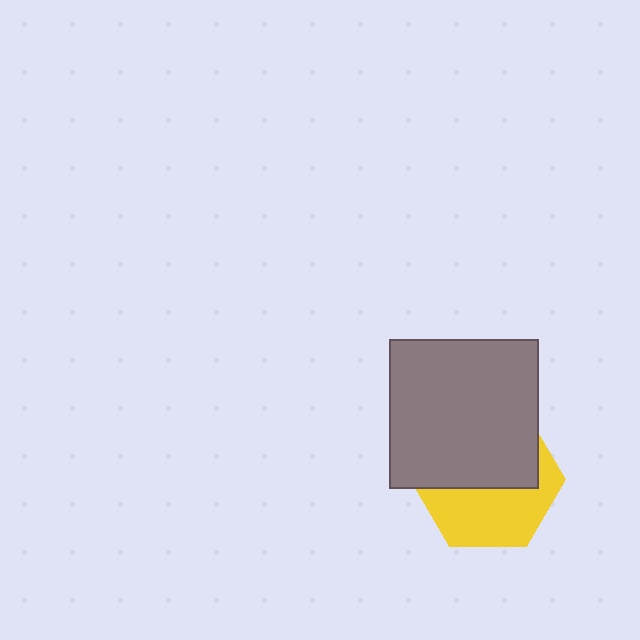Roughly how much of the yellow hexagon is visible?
About half of it is visible (roughly 46%).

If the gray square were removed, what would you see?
You would see the complete yellow hexagon.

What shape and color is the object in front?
The object in front is a gray square.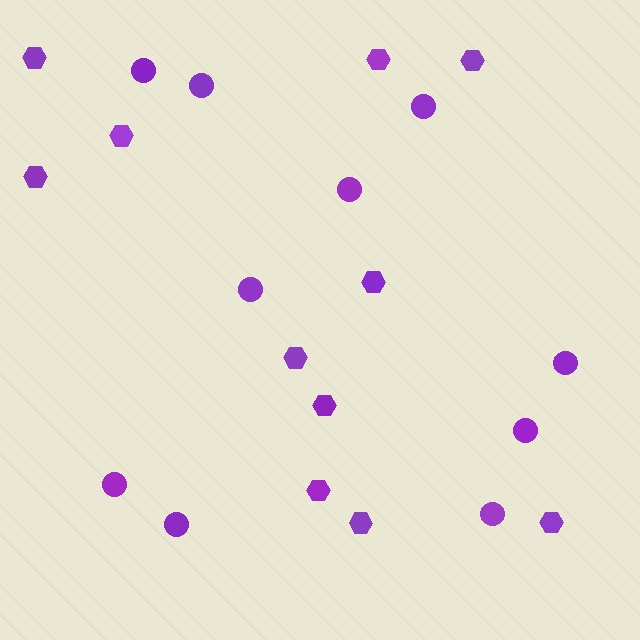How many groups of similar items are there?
There are 2 groups: one group of hexagons (11) and one group of circles (10).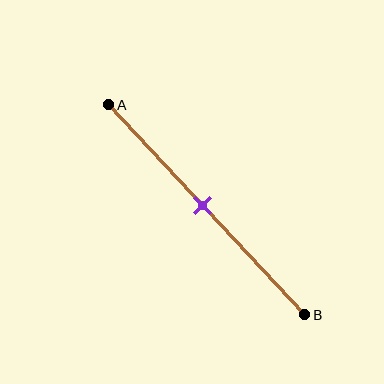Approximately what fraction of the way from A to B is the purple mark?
The purple mark is approximately 50% of the way from A to B.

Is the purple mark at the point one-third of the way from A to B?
No, the mark is at about 50% from A, not at the 33% one-third point.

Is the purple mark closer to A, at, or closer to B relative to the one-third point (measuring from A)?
The purple mark is closer to point B than the one-third point of segment AB.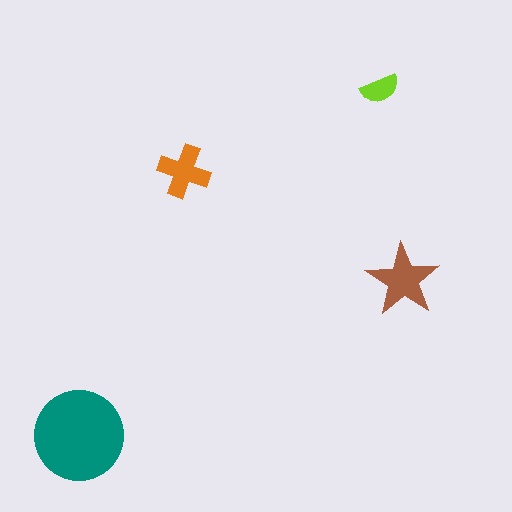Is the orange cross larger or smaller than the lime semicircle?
Larger.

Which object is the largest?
The teal circle.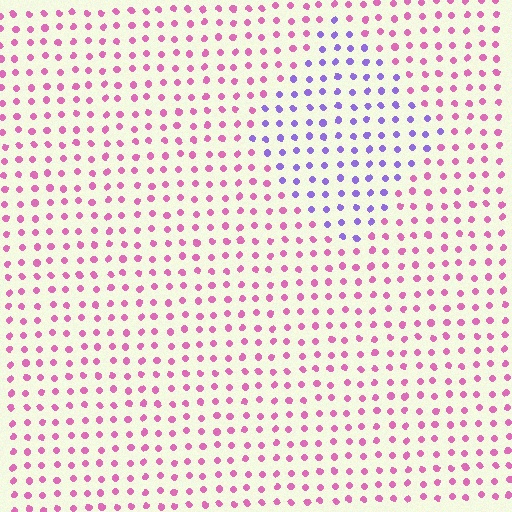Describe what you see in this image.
The image is filled with small pink elements in a uniform arrangement. A diamond-shaped region is visible where the elements are tinted to a slightly different hue, forming a subtle color boundary.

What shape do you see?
I see a diamond.